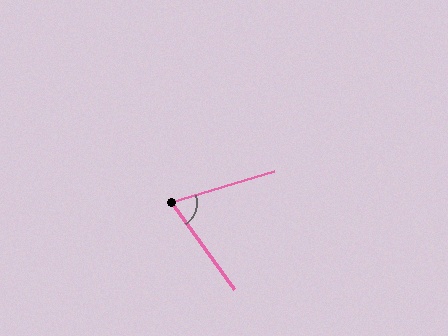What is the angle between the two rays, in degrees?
Approximately 71 degrees.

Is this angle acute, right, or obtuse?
It is acute.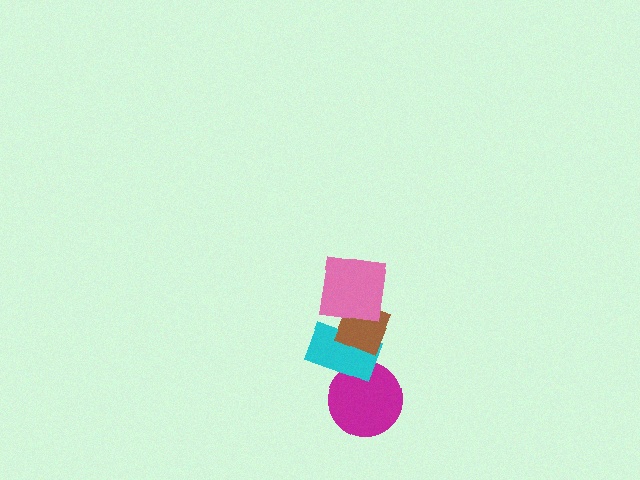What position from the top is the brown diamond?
The brown diamond is 2nd from the top.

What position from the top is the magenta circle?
The magenta circle is 4th from the top.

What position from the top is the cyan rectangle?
The cyan rectangle is 3rd from the top.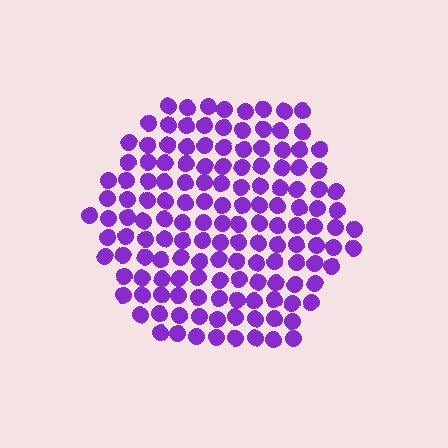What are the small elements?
The small elements are circles.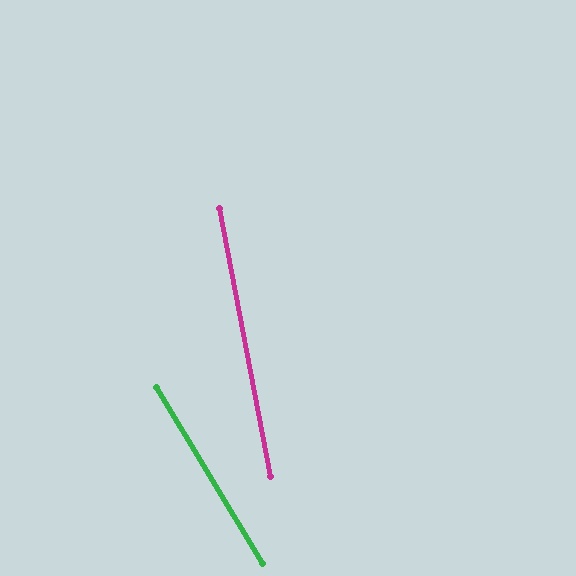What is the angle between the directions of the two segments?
Approximately 20 degrees.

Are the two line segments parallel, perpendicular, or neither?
Neither parallel nor perpendicular — they differ by about 20°.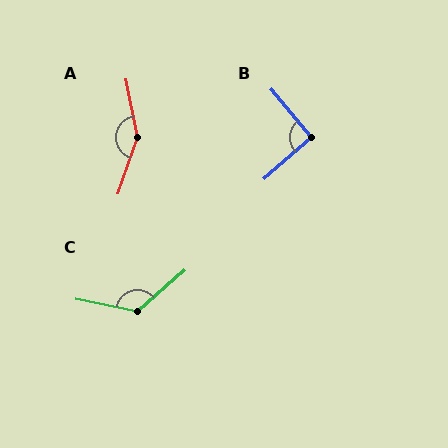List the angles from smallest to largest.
B (91°), C (127°), A (150°).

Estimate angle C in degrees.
Approximately 127 degrees.